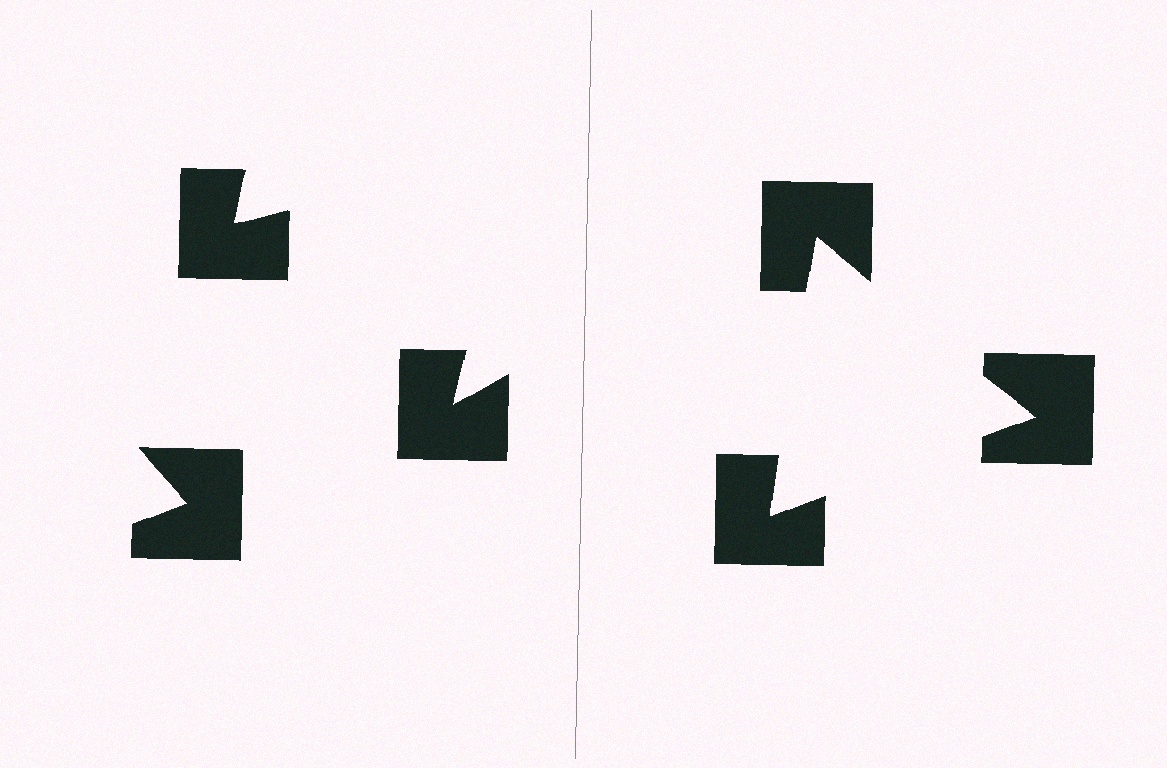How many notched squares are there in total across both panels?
6 — 3 on each side.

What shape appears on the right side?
An illusory triangle.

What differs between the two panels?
The notched squares are positioned identically on both sides; only the wedge orientations differ. On the right they align to a triangle; on the left they are misaligned.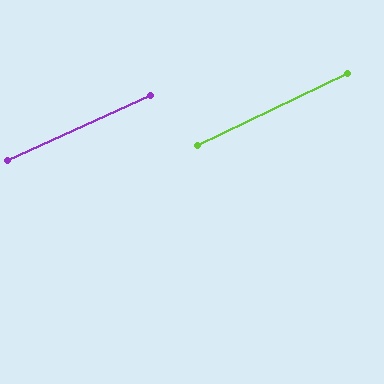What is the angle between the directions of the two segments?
Approximately 2 degrees.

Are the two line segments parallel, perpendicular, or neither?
Parallel — their directions differ by only 1.5°.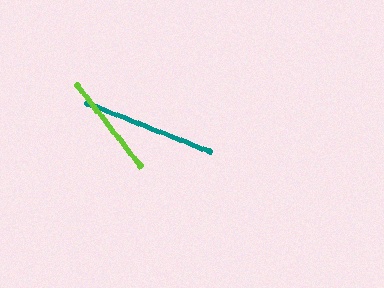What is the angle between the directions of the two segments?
Approximately 30 degrees.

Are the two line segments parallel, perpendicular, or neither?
Neither parallel nor perpendicular — they differ by about 30°.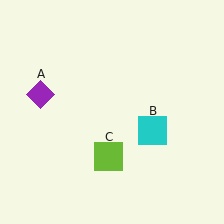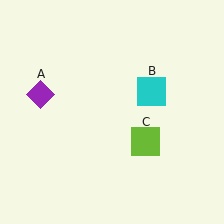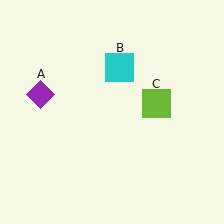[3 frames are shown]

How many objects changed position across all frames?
2 objects changed position: cyan square (object B), lime square (object C).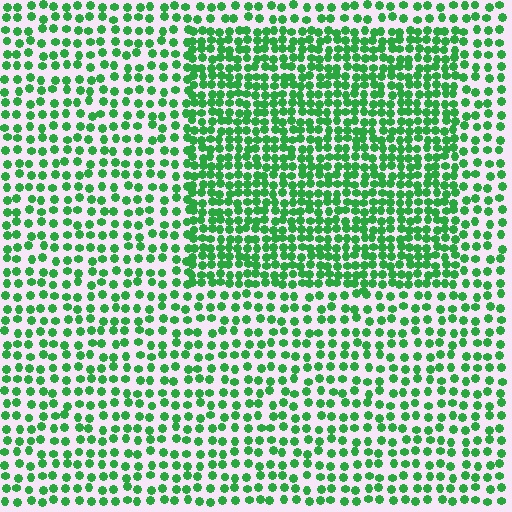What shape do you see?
I see a rectangle.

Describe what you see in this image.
The image contains small green elements arranged at two different densities. A rectangle-shaped region is visible where the elements are more densely packed than the surrounding area.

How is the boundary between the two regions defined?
The boundary is defined by a change in element density (approximately 1.8x ratio). All elements are the same color, size, and shape.